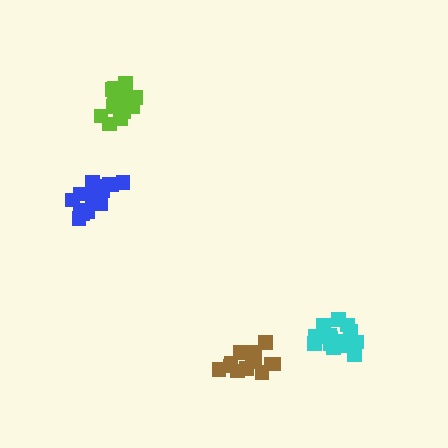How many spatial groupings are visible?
There are 4 spatial groupings.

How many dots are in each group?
Group 1: 18 dots, Group 2: 17 dots, Group 3: 15 dots, Group 4: 18 dots (68 total).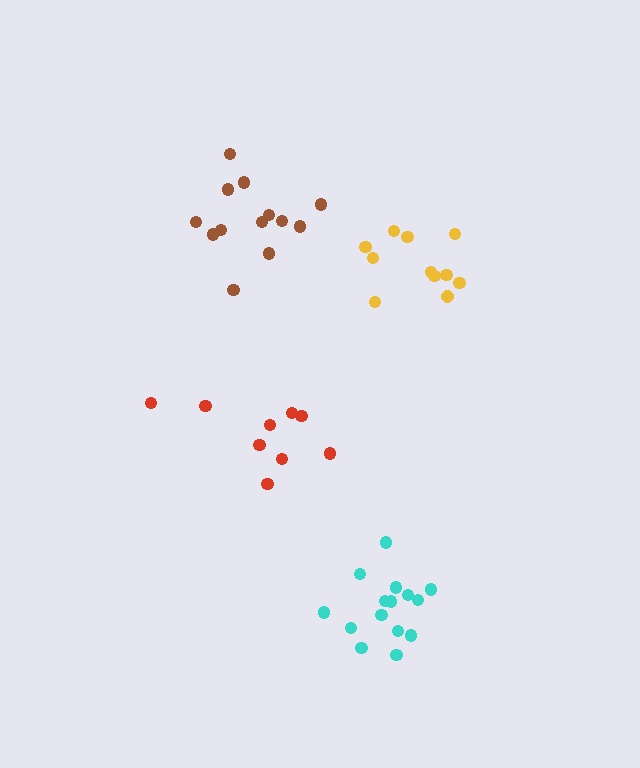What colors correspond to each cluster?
The clusters are colored: red, yellow, brown, cyan.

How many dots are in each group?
Group 1: 9 dots, Group 2: 11 dots, Group 3: 13 dots, Group 4: 15 dots (48 total).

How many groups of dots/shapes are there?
There are 4 groups.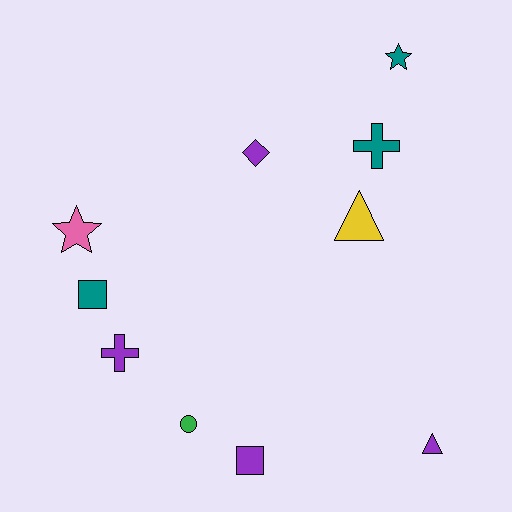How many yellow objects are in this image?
There is 1 yellow object.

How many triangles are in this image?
There are 2 triangles.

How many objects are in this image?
There are 10 objects.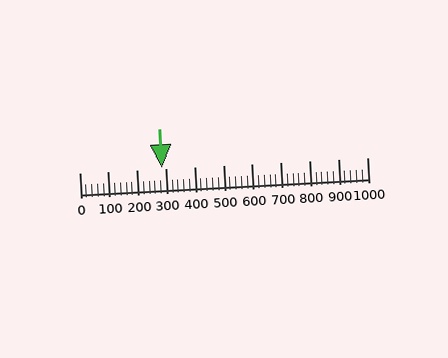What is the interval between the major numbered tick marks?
The major tick marks are spaced 100 units apart.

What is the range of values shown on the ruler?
The ruler shows values from 0 to 1000.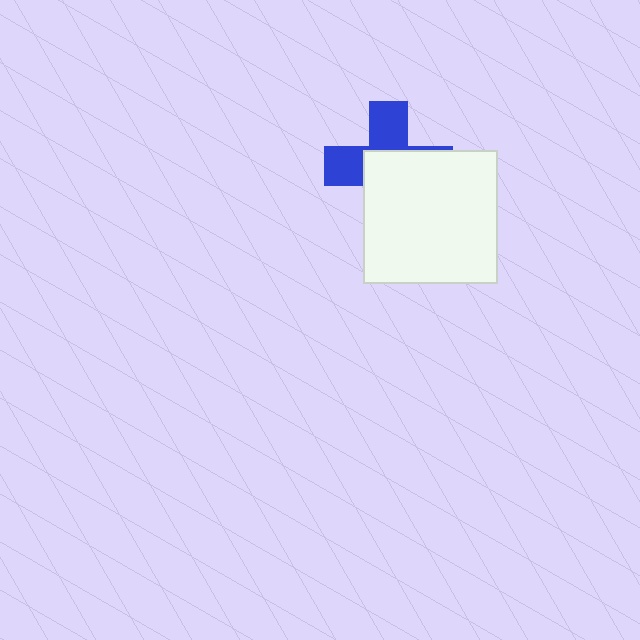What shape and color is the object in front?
The object in front is a white square.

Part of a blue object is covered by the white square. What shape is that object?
It is a cross.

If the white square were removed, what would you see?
You would see the complete blue cross.